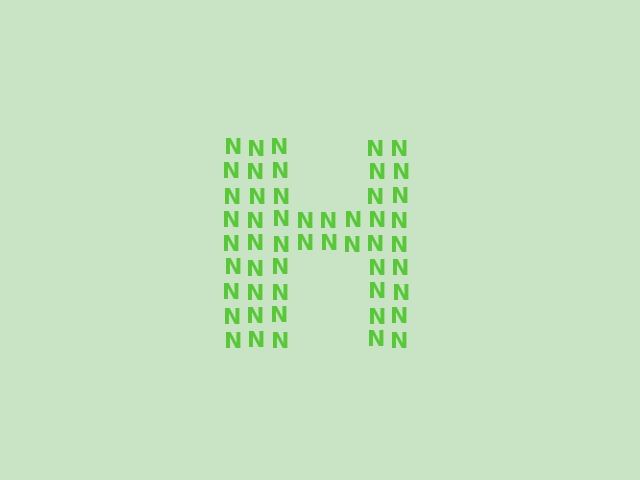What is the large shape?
The large shape is the letter H.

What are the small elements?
The small elements are letter N's.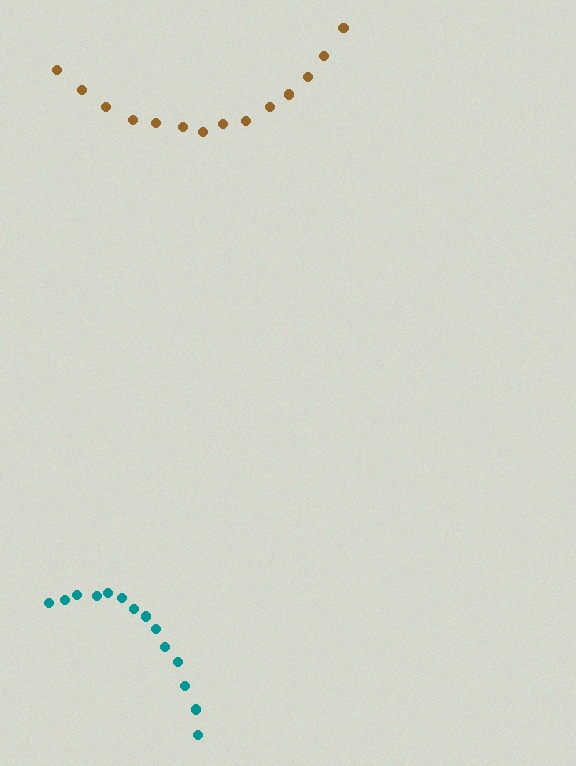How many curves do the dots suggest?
There are 2 distinct paths.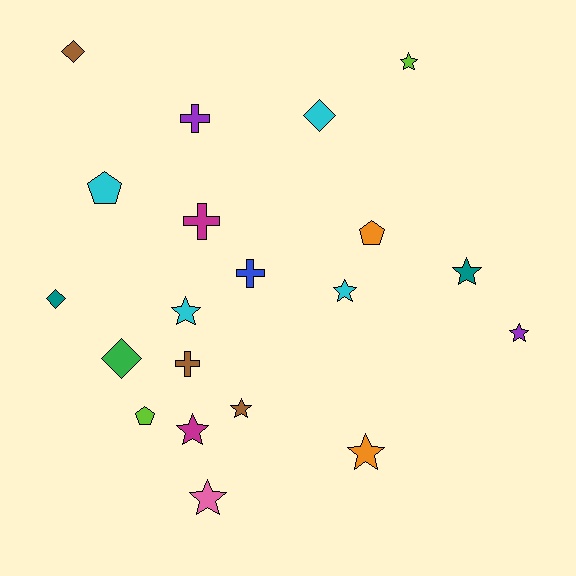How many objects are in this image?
There are 20 objects.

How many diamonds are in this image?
There are 4 diamonds.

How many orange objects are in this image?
There are 2 orange objects.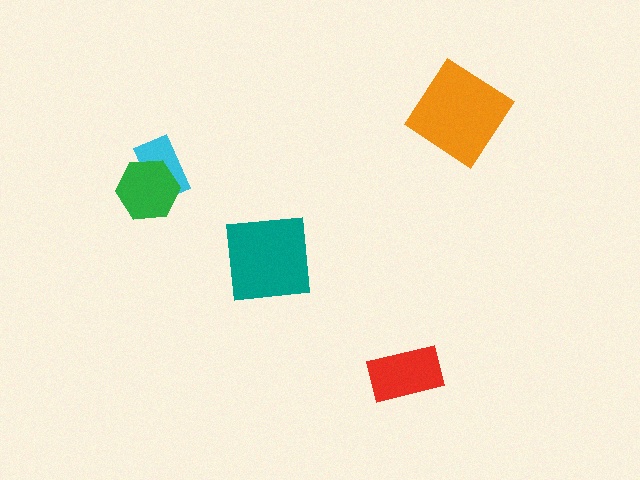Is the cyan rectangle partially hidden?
Yes, it is partially covered by another shape.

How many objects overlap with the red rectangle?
0 objects overlap with the red rectangle.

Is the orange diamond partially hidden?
No, no other shape covers it.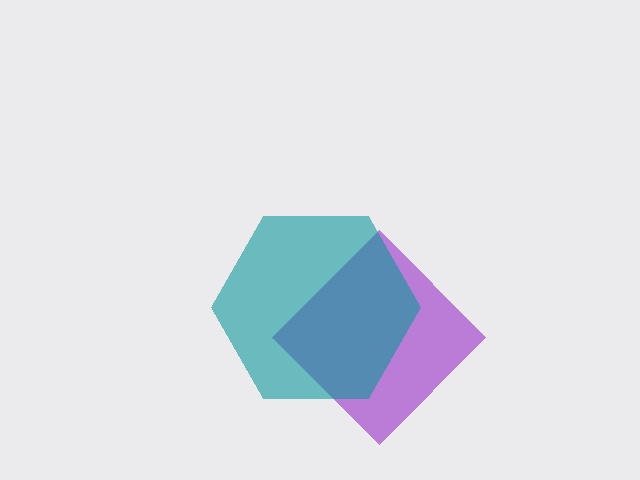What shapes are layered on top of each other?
The layered shapes are: a purple diamond, a teal hexagon.